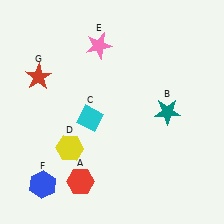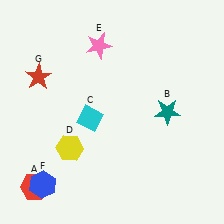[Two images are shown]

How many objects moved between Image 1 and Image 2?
1 object moved between the two images.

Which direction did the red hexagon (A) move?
The red hexagon (A) moved left.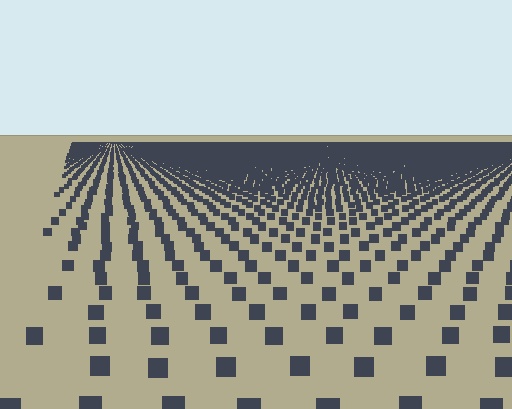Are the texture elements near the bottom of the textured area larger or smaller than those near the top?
Larger. Near the bottom, elements are closer to the viewer and appear at a bigger on-screen size.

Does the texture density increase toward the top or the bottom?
Density increases toward the top.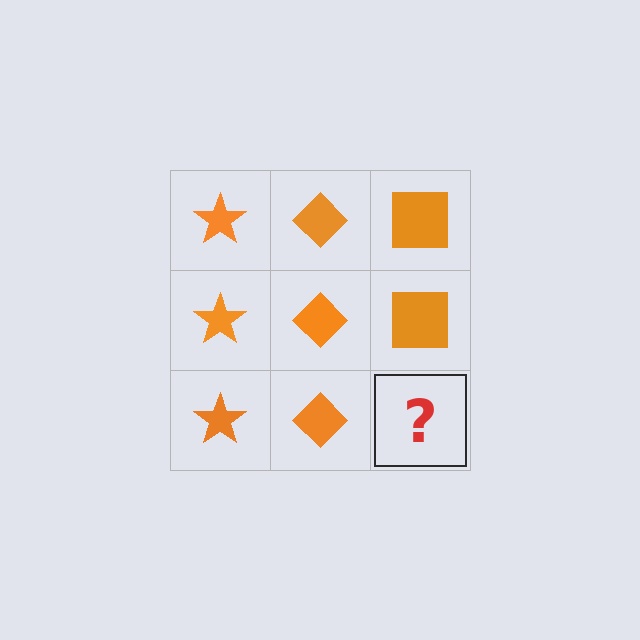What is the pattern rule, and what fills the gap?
The rule is that each column has a consistent shape. The gap should be filled with an orange square.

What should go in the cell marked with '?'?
The missing cell should contain an orange square.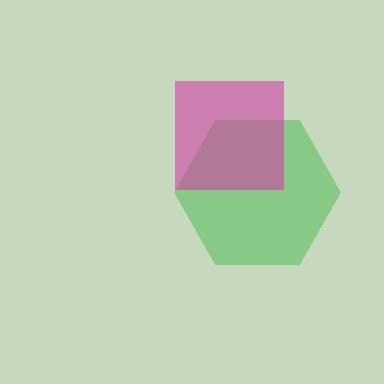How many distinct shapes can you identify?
There are 2 distinct shapes: a green hexagon, a magenta square.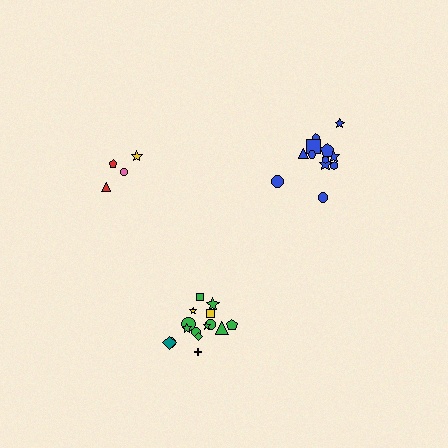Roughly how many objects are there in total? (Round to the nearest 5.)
Roughly 30 objects in total.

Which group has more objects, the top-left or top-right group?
The top-right group.